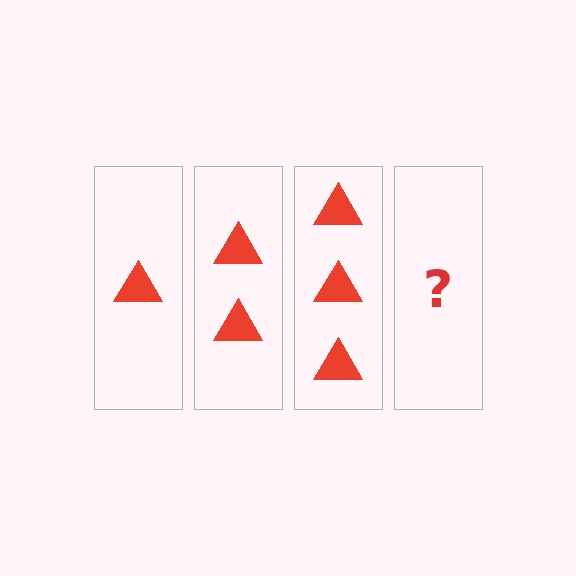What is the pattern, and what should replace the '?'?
The pattern is that each step adds one more triangle. The '?' should be 4 triangles.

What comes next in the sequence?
The next element should be 4 triangles.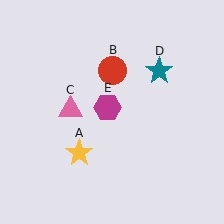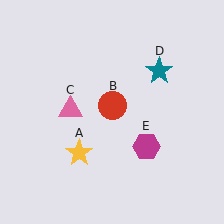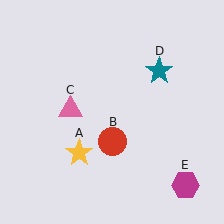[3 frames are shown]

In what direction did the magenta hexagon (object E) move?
The magenta hexagon (object E) moved down and to the right.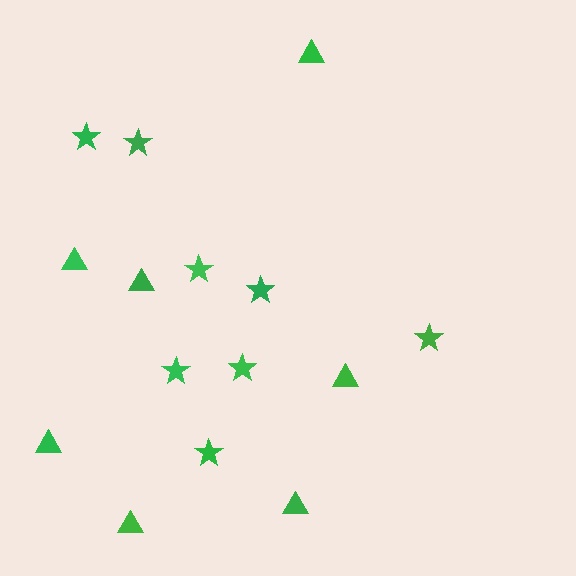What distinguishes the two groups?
There are 2 groups: one group of stars (8) and one group of triangles (7).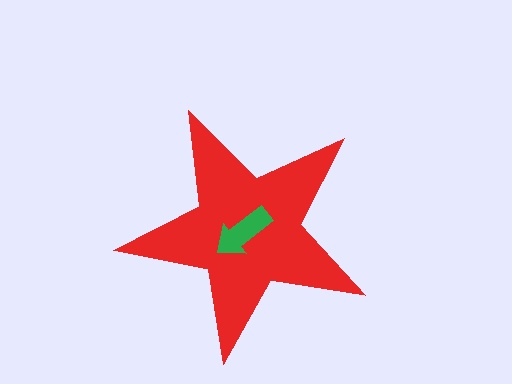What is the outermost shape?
The red star.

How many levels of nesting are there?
2.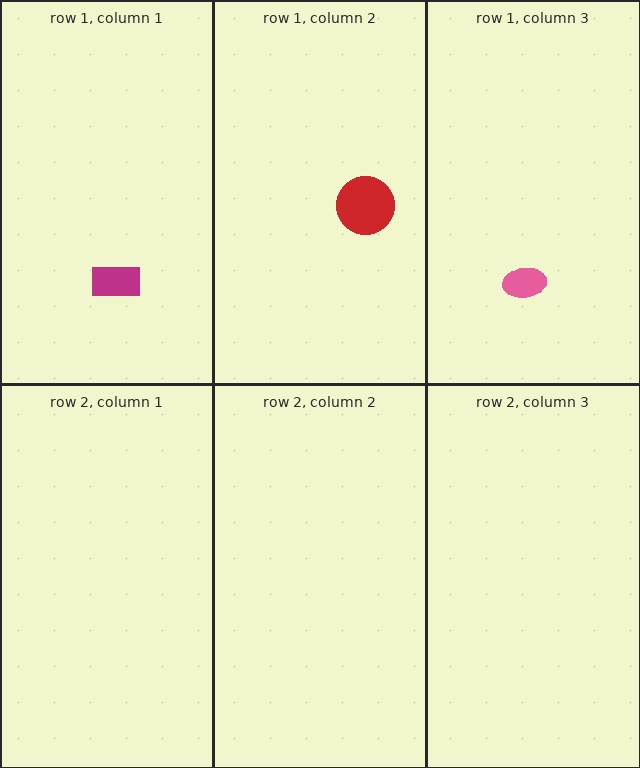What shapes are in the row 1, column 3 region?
The pink ellipse.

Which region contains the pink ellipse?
The row 1, column 3 region.